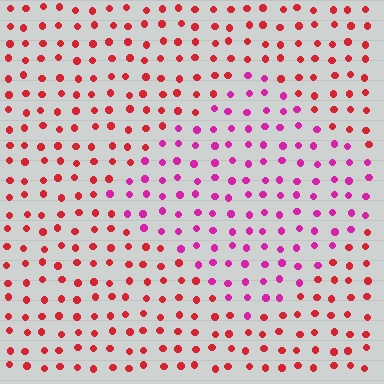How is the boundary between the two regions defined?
The boundary is defined purely by a slight shift in hue (about 40 degrees). Spacing, size, and orientation are identical on both sides.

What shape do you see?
I see a diamond.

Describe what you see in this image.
The image is filled with small red elements in a uniform arrangement. A diamond-shaped region is visible where the elements are tinted to a slightly different hue, forming a subtle color boundary.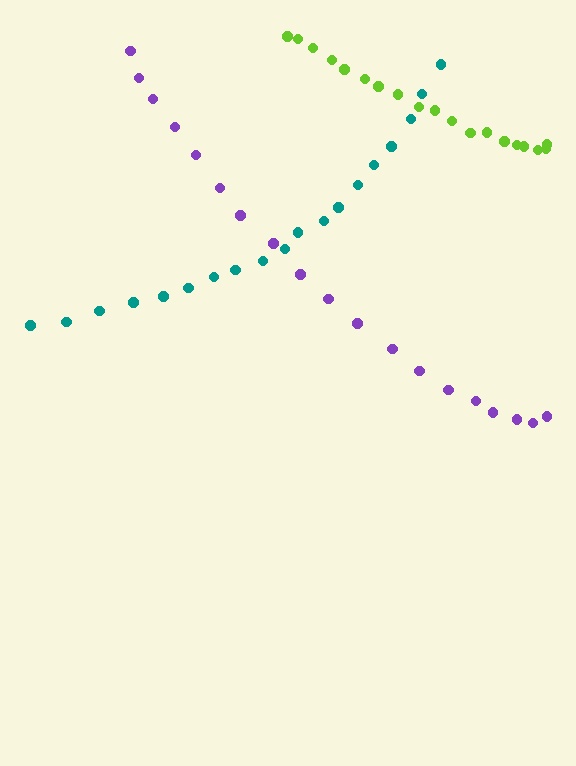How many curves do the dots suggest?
There are 3 distinct paths.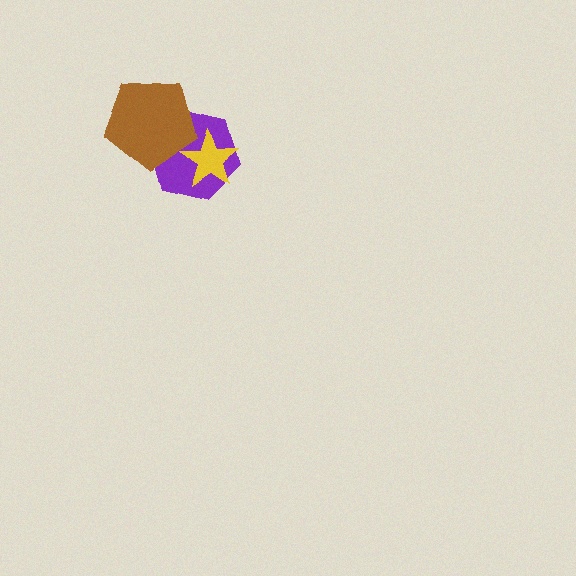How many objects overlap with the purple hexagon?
2 objects overlap with the purple hexagon.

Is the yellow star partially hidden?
Yes, it is partially covered by another shape.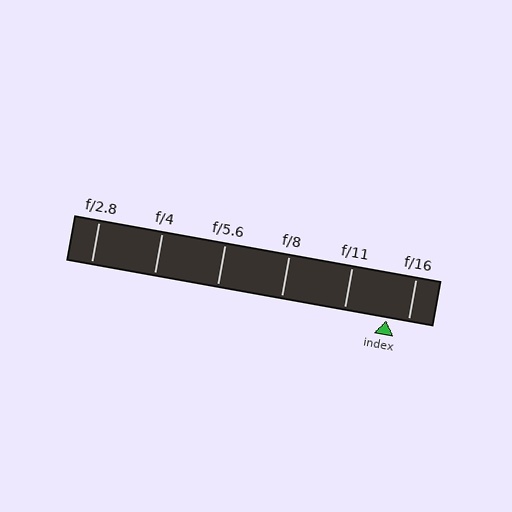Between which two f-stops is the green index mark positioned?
The index mark is between f/11 and f/16.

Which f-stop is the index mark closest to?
The index mark is closest to f/16.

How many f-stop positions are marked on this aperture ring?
There are 6 f-stop positions marked.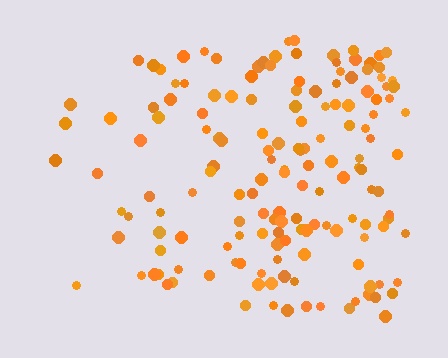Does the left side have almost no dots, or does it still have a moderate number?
Still a moderate number, just noticeably fewer than the right.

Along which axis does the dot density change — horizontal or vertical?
Horizontal.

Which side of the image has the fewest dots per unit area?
The left.